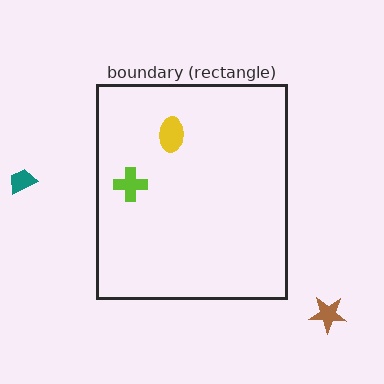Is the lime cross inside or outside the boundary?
Inside.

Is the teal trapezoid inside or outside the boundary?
Outside.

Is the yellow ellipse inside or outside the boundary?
Inside.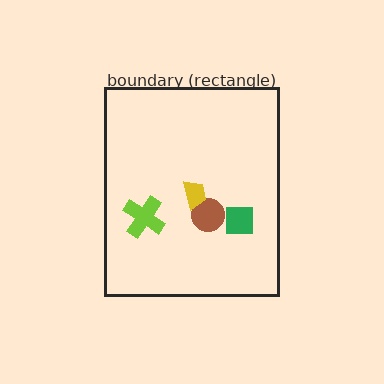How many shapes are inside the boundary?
4 inside, 0 outside.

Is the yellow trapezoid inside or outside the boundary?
Inside.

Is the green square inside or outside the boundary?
Inside.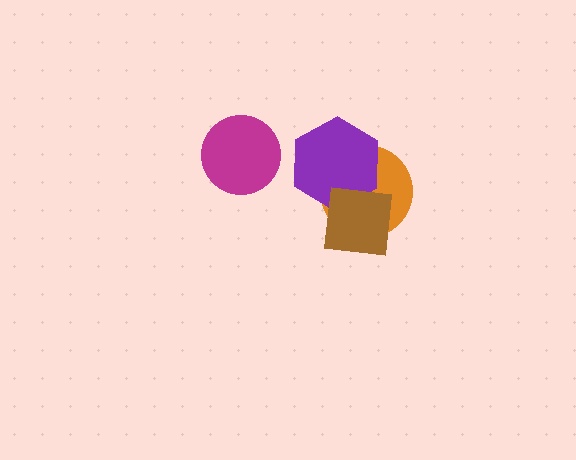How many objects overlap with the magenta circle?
0 objects overlap with the magenta circle.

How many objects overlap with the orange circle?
2 objects overlap with the orange circle.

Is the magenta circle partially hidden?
No, no other shape covers it.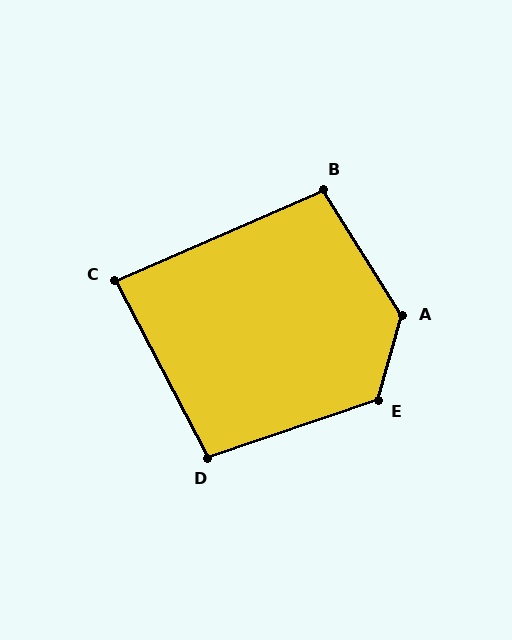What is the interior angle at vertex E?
Approximately 125 degrees (obtuse).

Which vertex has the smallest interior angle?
C, at approximately 86 degrees.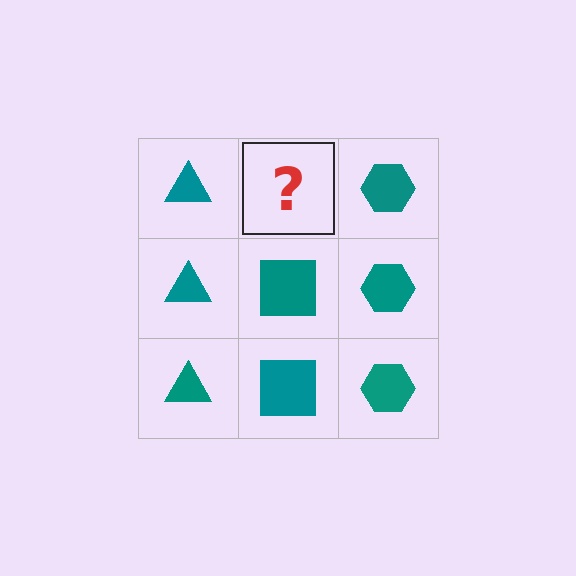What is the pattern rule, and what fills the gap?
The rule is that each column has a consistent shape. The gap should be filled with a teal square.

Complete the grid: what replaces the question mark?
The question mark should be replaced with a teal square.